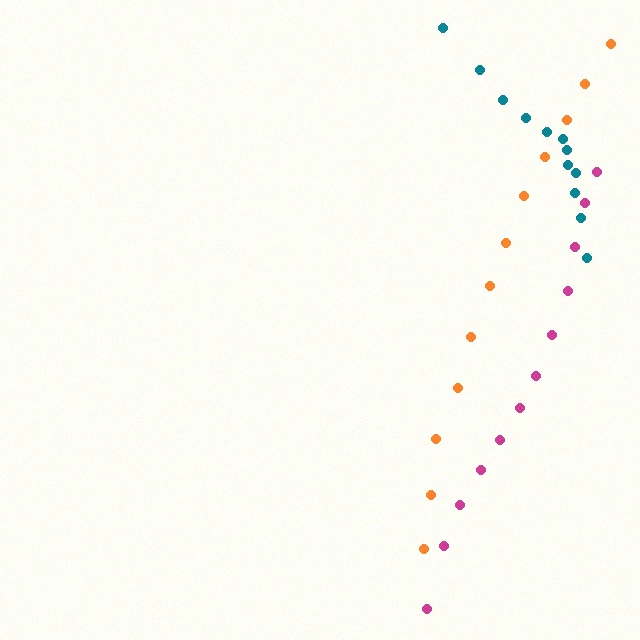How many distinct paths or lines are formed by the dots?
There are 3 distinct paths.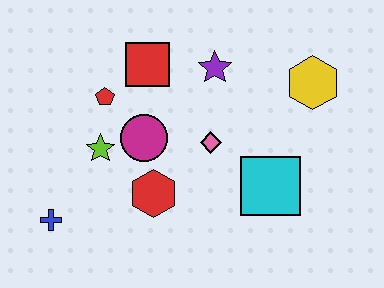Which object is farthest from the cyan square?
The blue cross is farthest from the cyan square.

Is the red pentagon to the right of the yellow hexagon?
No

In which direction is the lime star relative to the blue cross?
The lime star is above the blue cross.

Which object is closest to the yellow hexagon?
The purple star is closest to the yellow hexagon.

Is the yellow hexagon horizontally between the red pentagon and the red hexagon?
No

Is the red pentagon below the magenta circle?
No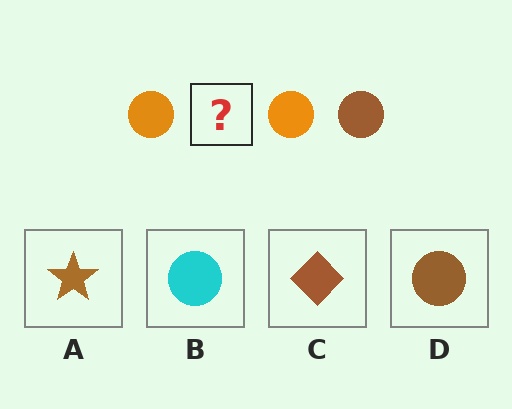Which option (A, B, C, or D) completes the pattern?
D.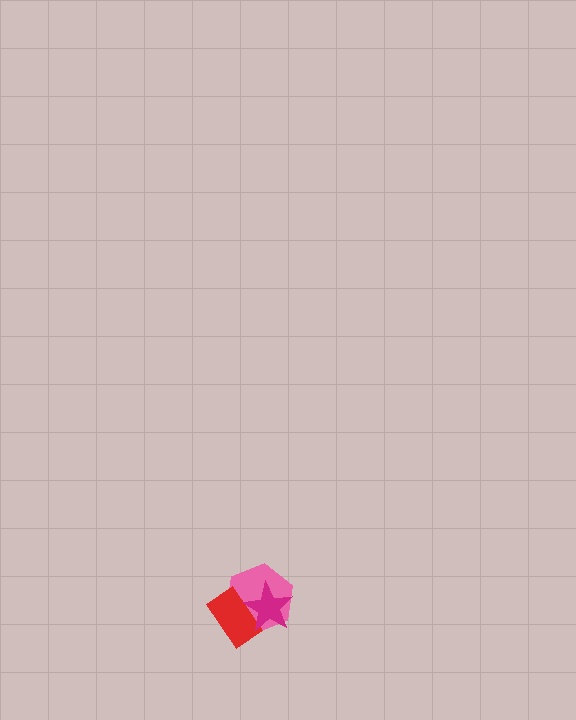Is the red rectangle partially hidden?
Yes, it is partially covered by another shape.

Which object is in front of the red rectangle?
The magenta star is in front of the red rectangle.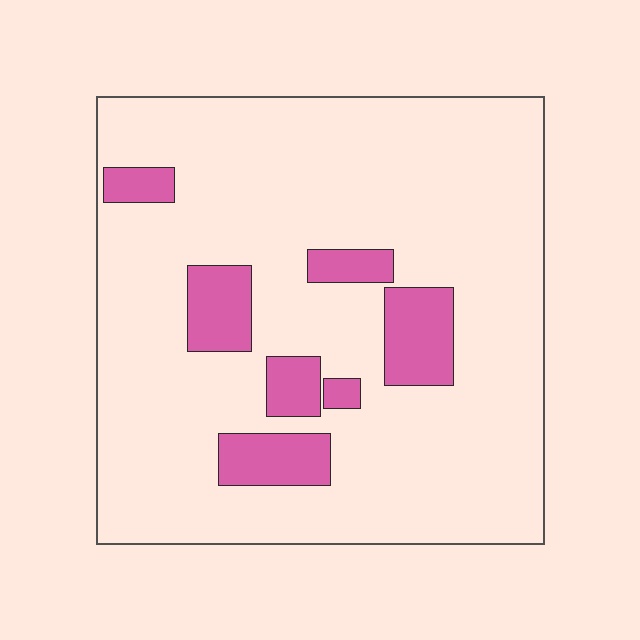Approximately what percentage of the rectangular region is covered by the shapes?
Approximately 15%.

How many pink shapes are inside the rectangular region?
7.